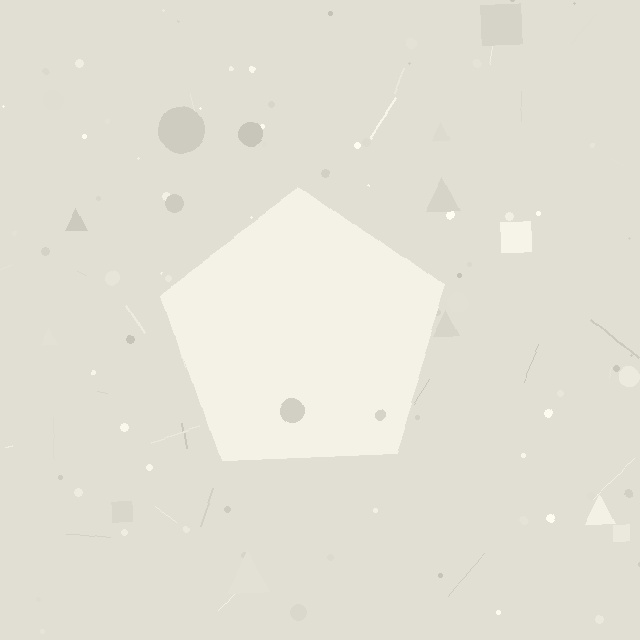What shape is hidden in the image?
A pentagon is hidden in the image.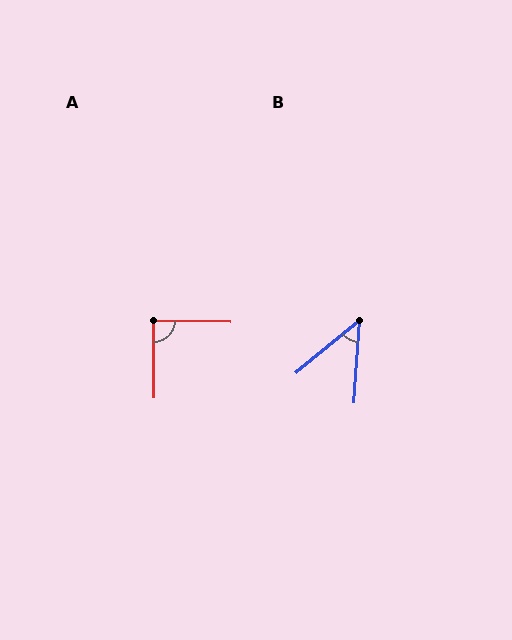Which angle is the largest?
A, at approximately 88 degrees.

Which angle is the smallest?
B, at approximately 47 degrees.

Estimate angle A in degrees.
Approximately 88 degrees.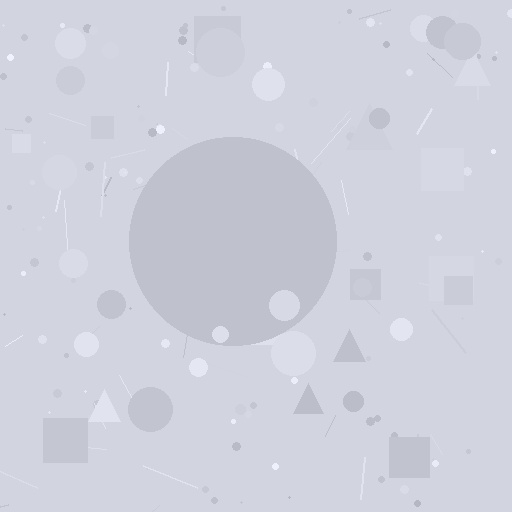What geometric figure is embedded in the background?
A circle is embedded in the background.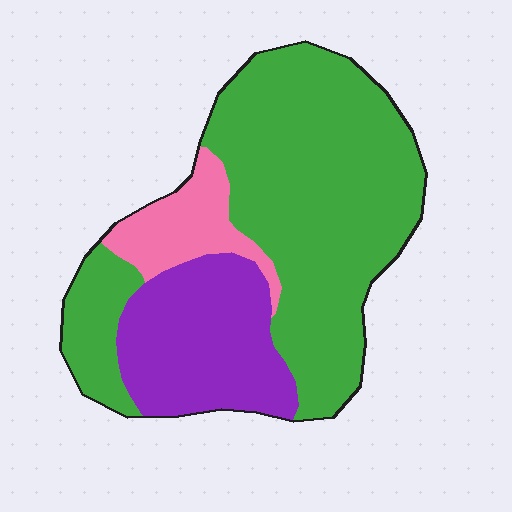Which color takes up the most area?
Green, at roughly 65%.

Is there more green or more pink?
Green.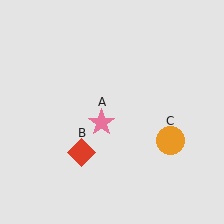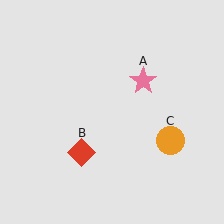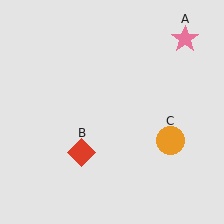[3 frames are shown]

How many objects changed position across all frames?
1 object changed position: pink star (object A).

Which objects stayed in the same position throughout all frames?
Red diamond (object B) and orange circle (object C) remained stationary.